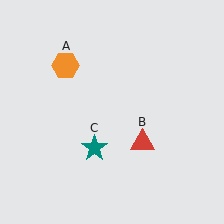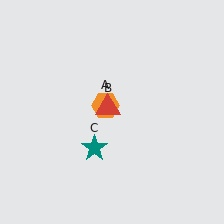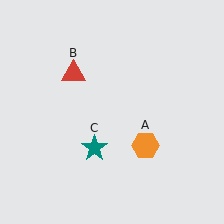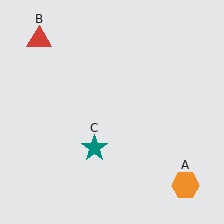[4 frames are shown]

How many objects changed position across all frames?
2 objects changed position: orange hexagon (object A), red triangle (object B).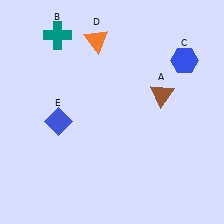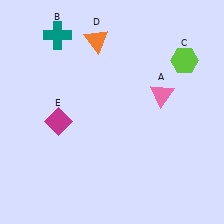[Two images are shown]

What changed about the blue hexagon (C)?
In Image 1, C is blue. In Image 2, it changed to lime.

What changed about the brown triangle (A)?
In Image 1, A is brown. In Image 2, it changed to pink.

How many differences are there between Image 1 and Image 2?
There are 3 differences between the two images.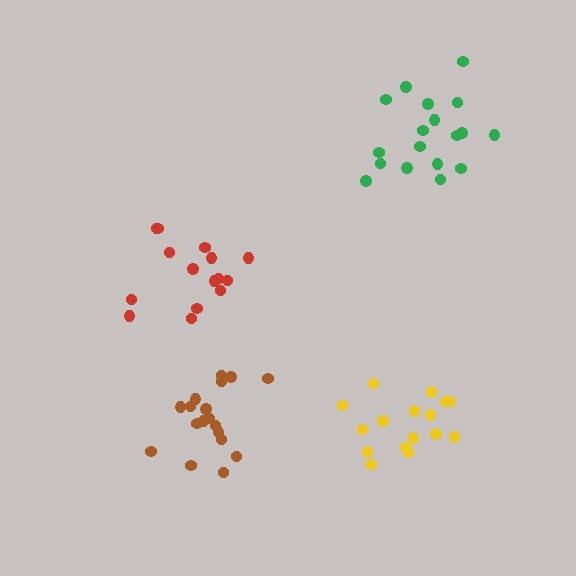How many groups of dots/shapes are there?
There are 4 groups.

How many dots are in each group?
Group 1: 18 dots, Group 2: 18 dots, Group 3: 15 dots, Group 4: 16 dots (67 total).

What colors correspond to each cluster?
The clusters are colored: brown, green, red, yellow.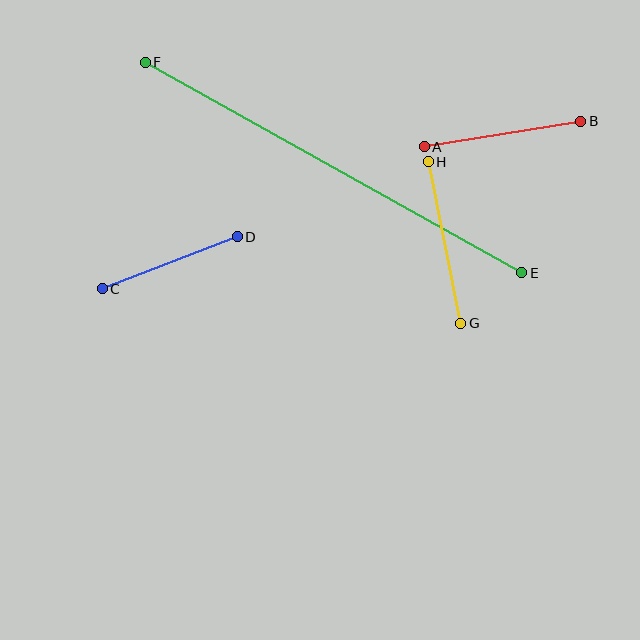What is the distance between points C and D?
The distance is approximately 144 pixels.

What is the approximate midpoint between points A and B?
The midpoint is at approximately (502, 134) pixels.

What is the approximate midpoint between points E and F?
The midpoint is at approximately (333, 168) pixels.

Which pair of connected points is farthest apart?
Points E and F are farthest apart.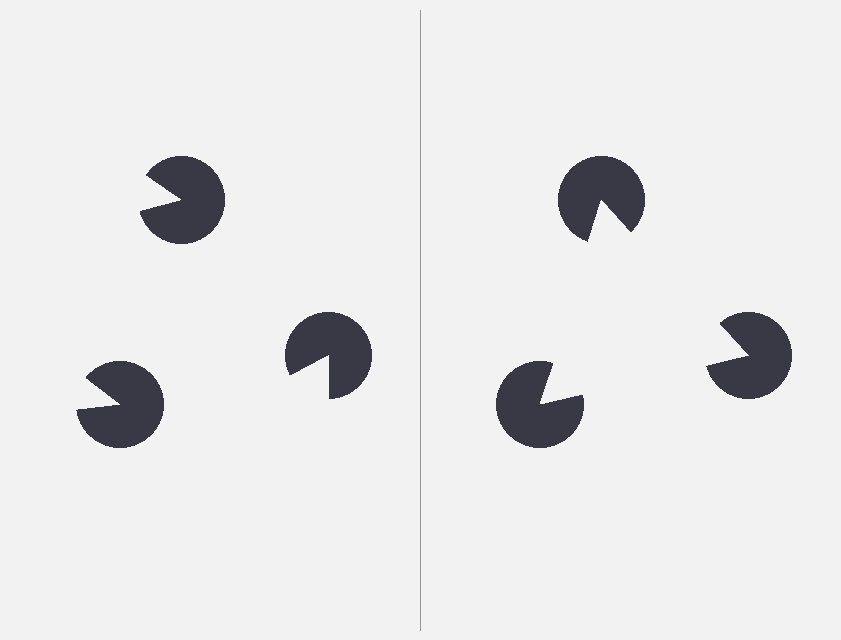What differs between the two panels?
The pac-man discs are positioned identically on both sides; only the wedge orientations differ. On the right they align to a triangle; on the left they are misaligned.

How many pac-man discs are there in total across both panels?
6 — 3 on each side.